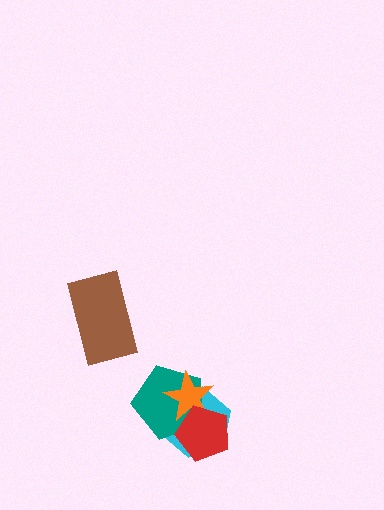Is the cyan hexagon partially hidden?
Yes, it is partially covered by another shape.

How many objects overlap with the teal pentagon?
3 objects overlap with the teal pentagon.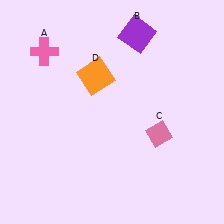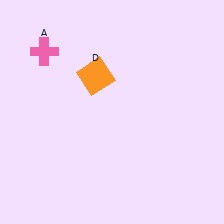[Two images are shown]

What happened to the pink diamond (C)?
The pink diamond (C) was removed in Image 2. It was in the bottom-right area of Image 1.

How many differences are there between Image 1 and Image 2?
There are 2 differences between the two images.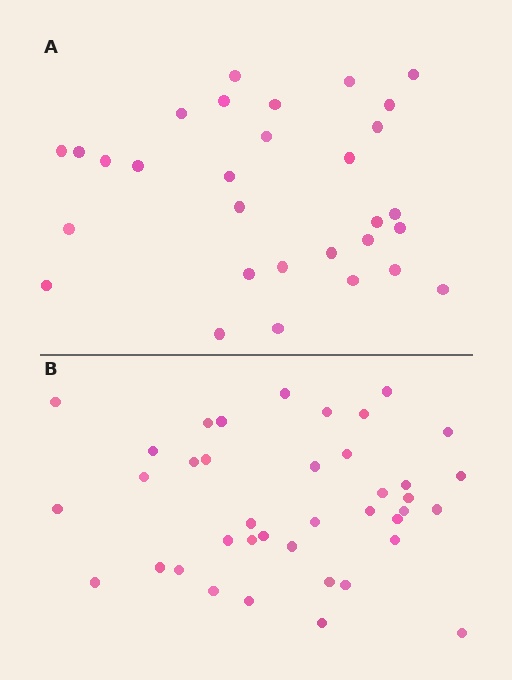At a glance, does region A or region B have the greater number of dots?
Region B (the bottom region) has more dots.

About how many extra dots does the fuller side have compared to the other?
Region B has roughly 8 or so more dots than region A.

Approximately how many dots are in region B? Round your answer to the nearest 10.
About 40 dots. (The exact count is 39, which rounds to 40.)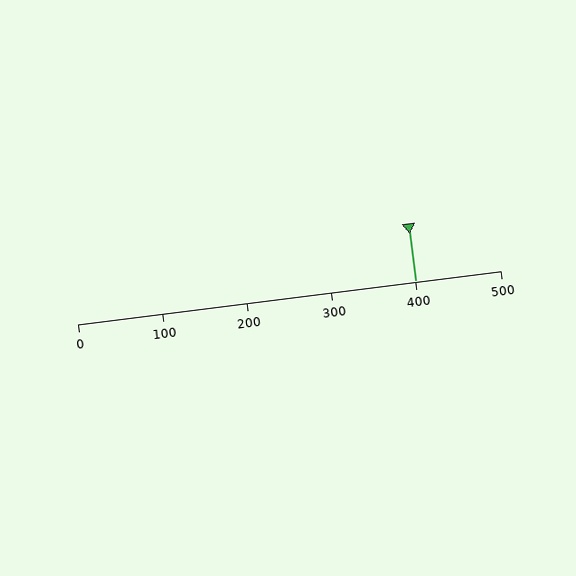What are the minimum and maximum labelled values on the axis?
The axis runs from 0 to 500.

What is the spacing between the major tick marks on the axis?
The major ticks are spaced 100 apart.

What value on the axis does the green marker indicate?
The marker indicates approximately 400.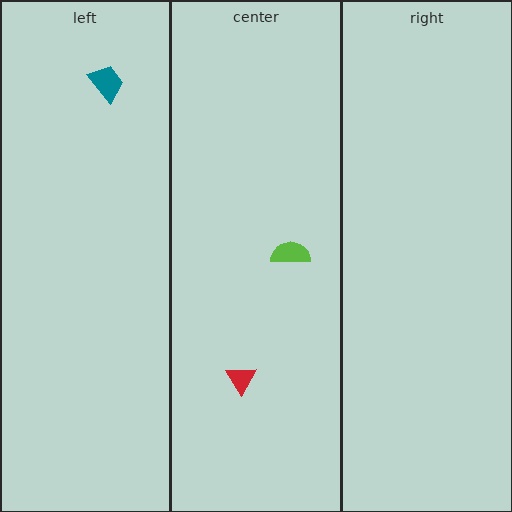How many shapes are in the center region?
2.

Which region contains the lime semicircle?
The center region.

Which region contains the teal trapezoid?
The left region.